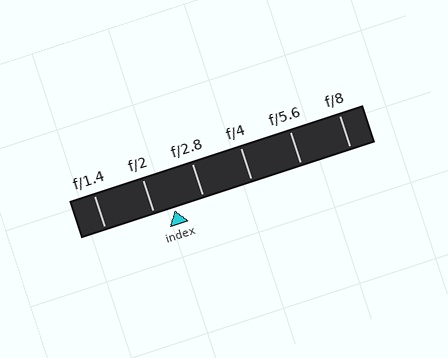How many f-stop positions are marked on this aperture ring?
There are 6 f-stop positions marked.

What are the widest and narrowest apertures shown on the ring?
The widest aperture shown is f/1.4 and the narrowest is f/8.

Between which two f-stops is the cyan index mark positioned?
The index mark is between f/2 and f/2.8.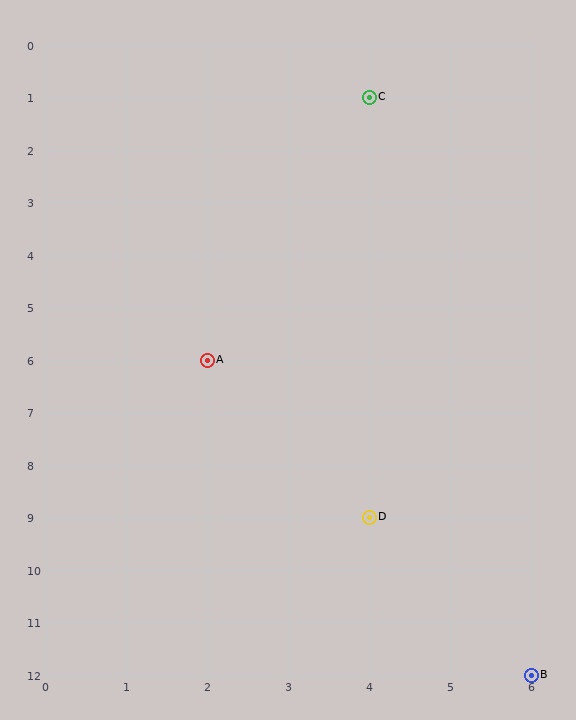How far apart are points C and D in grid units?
Points C and D are 8 rows apart.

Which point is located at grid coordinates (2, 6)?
Point A is at (2, 6).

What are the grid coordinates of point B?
Point B is at grid coordinates (6, 12).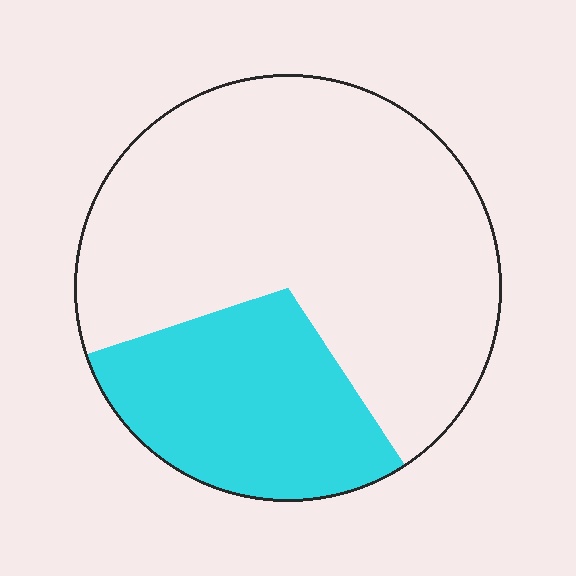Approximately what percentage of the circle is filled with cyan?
Approximately 30%.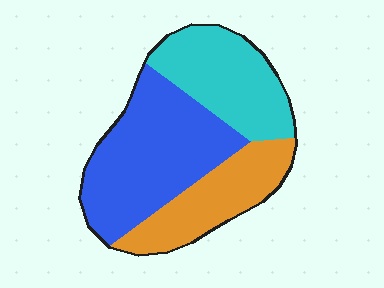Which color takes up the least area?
Orange, at roughly 25%.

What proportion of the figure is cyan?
Cyan takes up about one third (1/3) of the figure.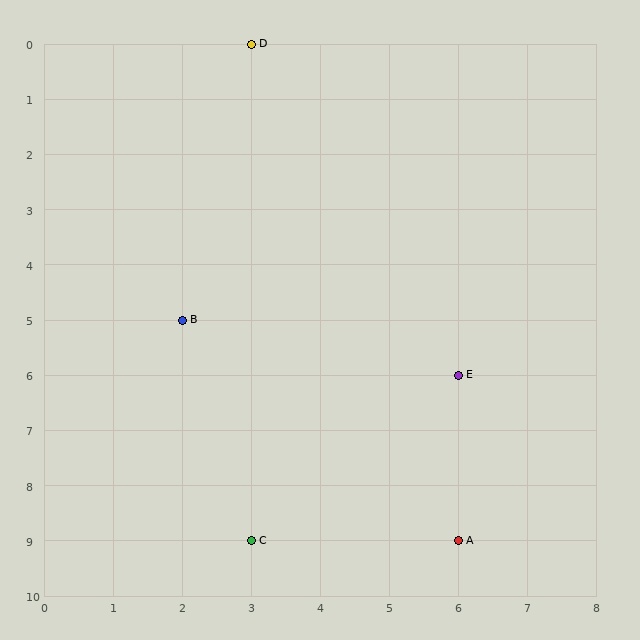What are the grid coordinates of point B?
Point B is at grid coordinates (2, 5).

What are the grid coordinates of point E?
Point E is at grid coordinates (6, 6).